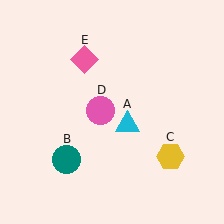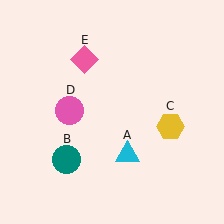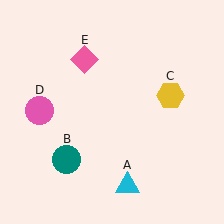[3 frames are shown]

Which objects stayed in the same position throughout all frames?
Teal circle (object B) and pink diamond (object E) remained stationary.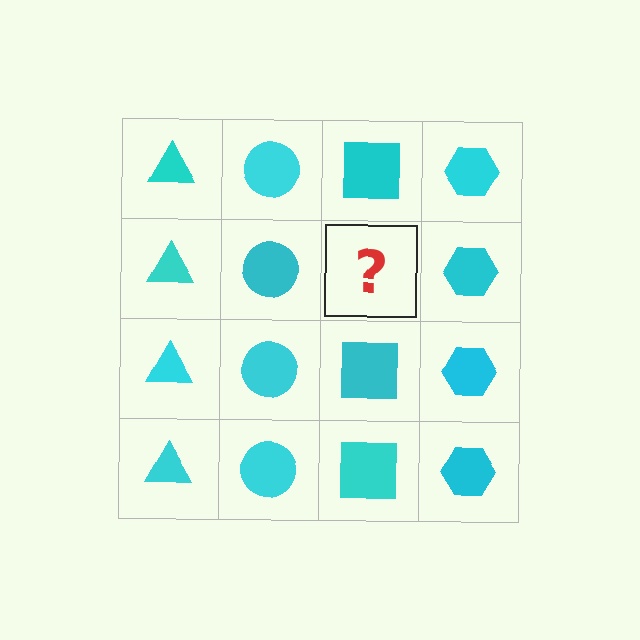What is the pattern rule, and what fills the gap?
The rule is that each column has a consistent shape. The gap should be filled with a cyan square.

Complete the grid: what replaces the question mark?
The question mark should be replaced with a cyan square.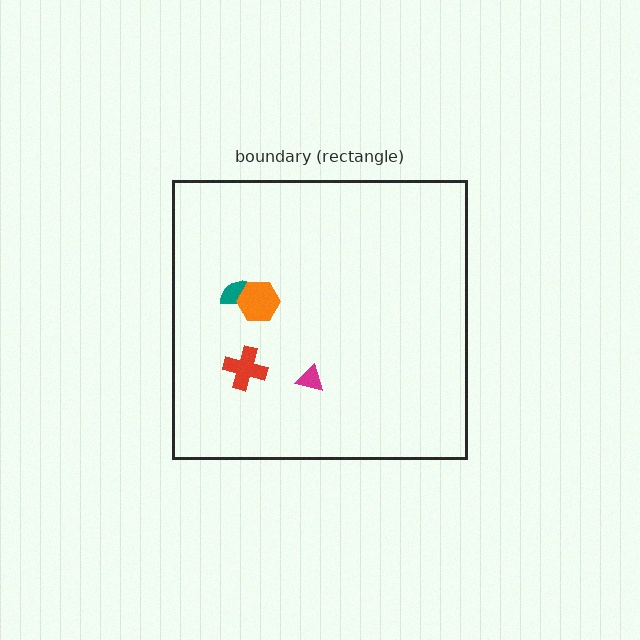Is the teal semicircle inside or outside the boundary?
Inside.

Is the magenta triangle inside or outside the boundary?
Inside.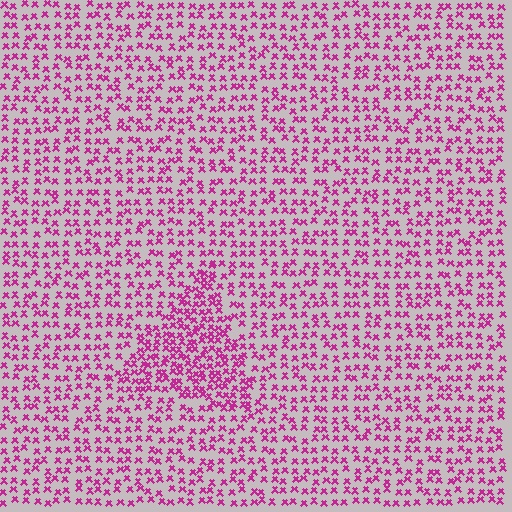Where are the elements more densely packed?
The elements are more densely packed inside the triangle boundary.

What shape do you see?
I see a triangle.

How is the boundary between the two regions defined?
The boundary is defined by a change in element density (approximately 1.8x ratio). All elements are the same color, size, and shape.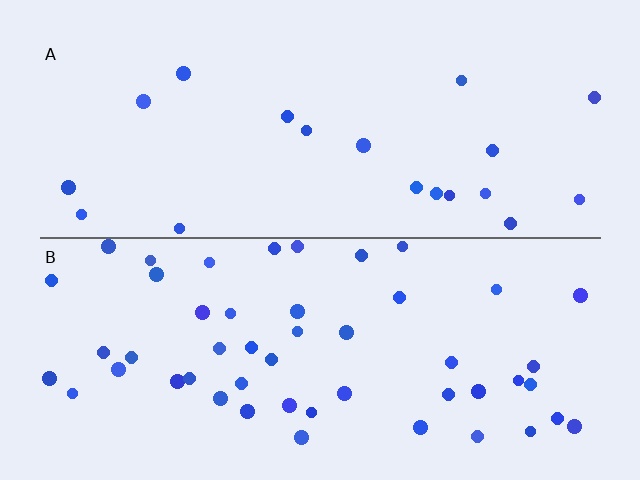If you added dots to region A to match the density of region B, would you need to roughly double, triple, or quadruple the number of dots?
Approximately triple.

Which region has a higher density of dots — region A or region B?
B (the bottom).